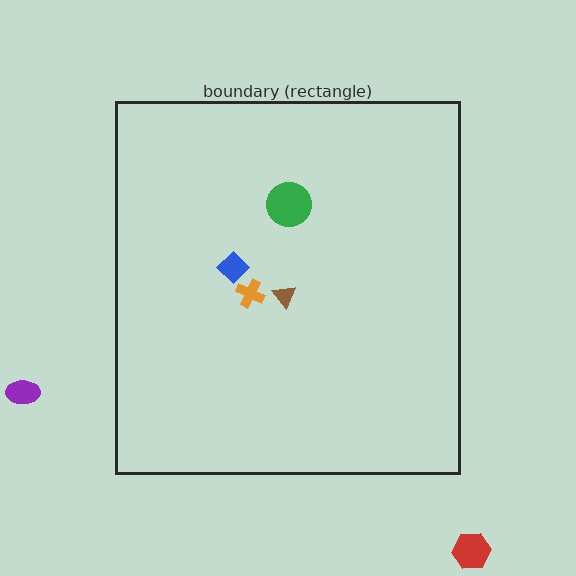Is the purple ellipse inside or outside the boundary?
Outside.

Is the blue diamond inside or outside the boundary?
Inside.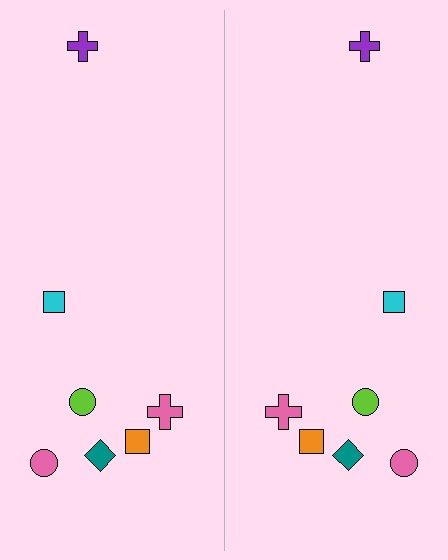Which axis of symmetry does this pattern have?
The pattern has a vertical axis of symmetry running through the center of the image.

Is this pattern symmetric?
Yes, this pattern has bilateral (reflection) symmetry.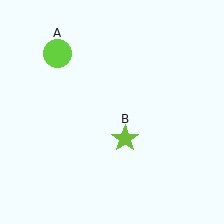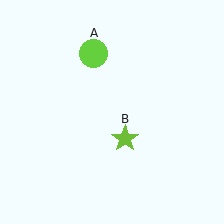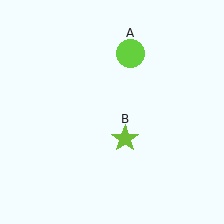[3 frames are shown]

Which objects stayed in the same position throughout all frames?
Lime star (object B) remained stationary.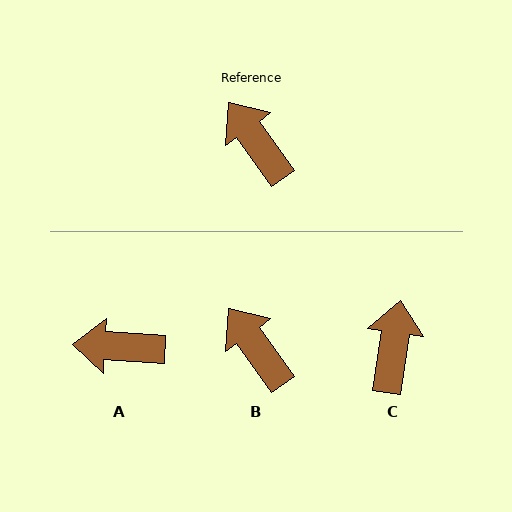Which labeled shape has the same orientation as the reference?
B.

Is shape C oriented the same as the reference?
No, it is off by about 44 degrees.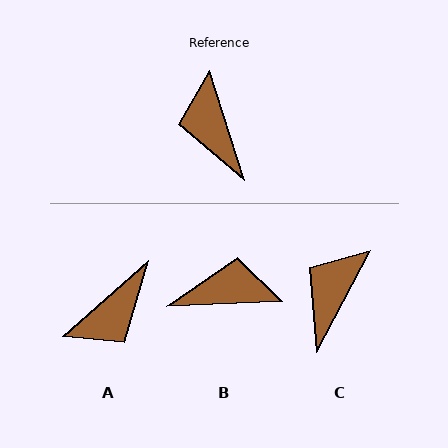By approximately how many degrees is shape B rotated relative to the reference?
Approximately 105 degrees clockwise.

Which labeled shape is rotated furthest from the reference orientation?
A, about 114 degrees away.